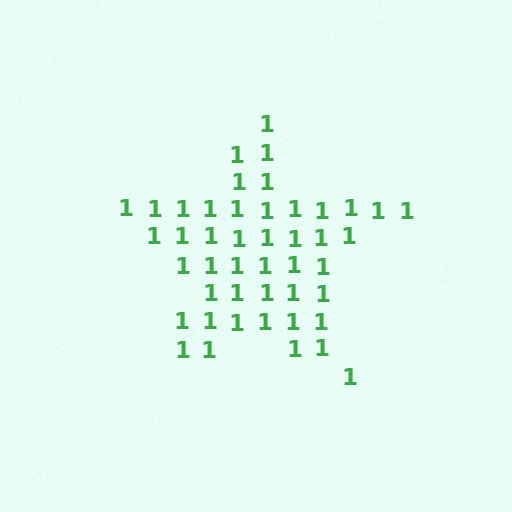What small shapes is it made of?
It is made of small digit 1's.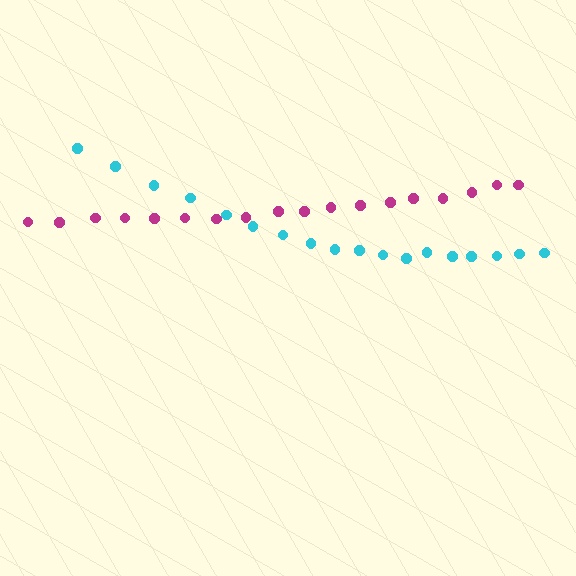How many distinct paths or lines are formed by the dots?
There are 2 distinct paths.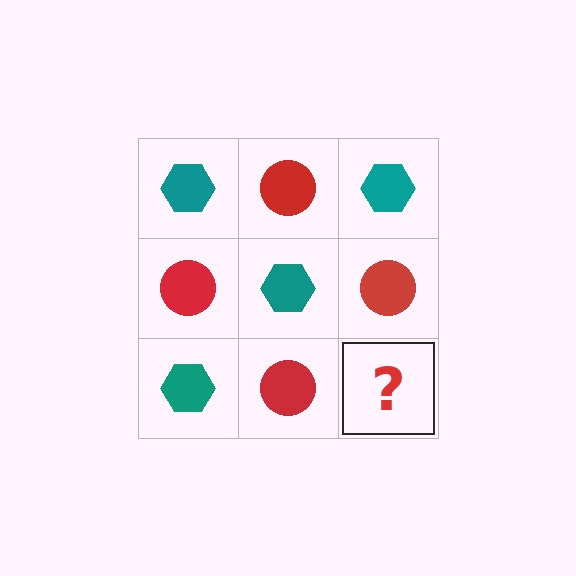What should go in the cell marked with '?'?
The missing cell should contain a teal hexagon.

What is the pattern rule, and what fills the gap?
The rule is that it alternates teal hexagon and red circle in a checkerboard pattern. The gap should be filled with a teal hexagon.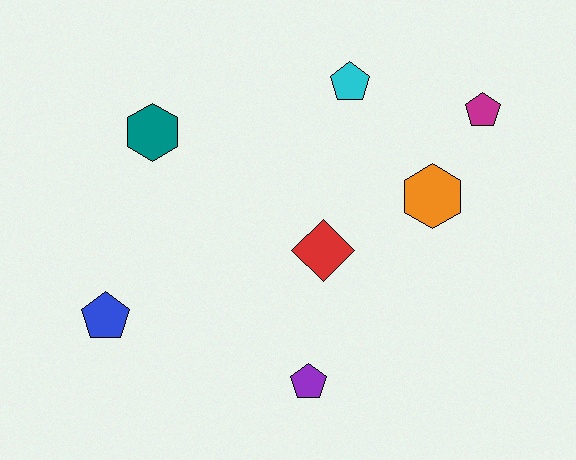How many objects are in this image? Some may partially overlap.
There are 7 objects.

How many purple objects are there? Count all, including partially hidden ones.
There is 1 purple object.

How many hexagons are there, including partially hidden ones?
There are 2 hexagons.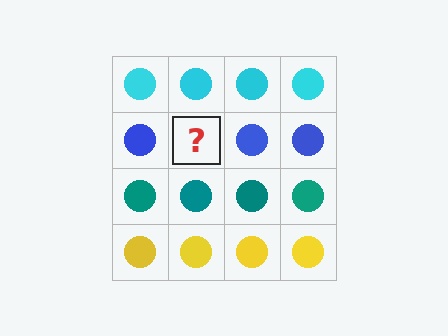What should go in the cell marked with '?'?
The missing cell should contain a blue circle.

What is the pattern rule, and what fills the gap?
The rule is that each row has a consistent color. The gap should be filled with a blue circle.